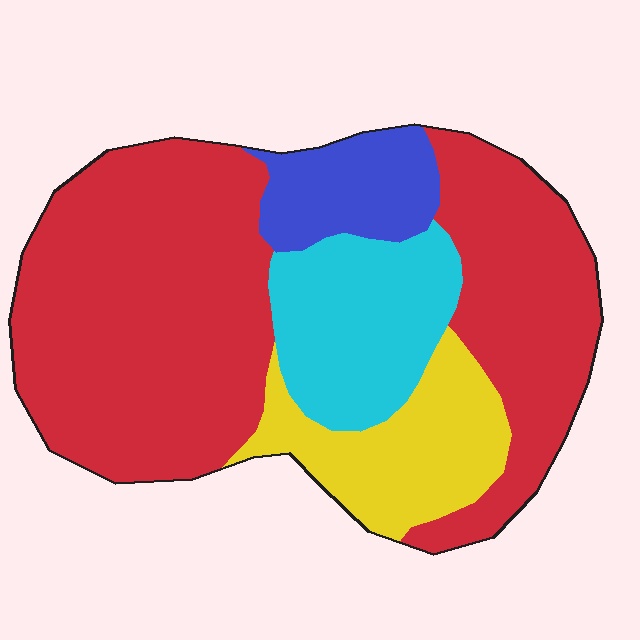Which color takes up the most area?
Red, at roughly 60%.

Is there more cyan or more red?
Red.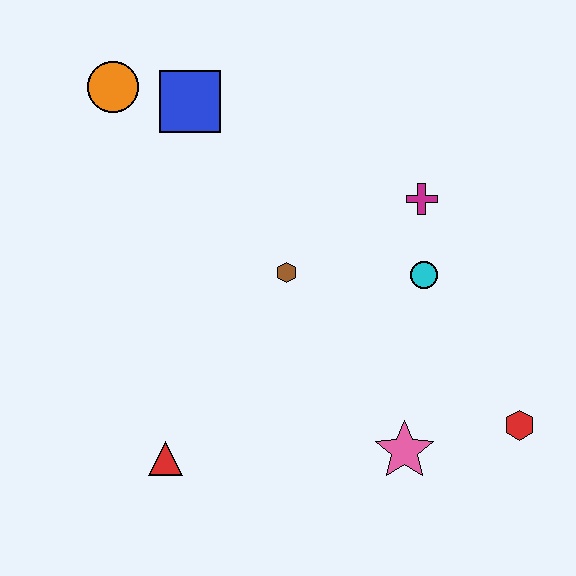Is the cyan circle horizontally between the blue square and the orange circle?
No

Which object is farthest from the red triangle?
The orange circle is farthest from the red triangle.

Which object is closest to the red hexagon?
The pink star is closest to the red hexagon.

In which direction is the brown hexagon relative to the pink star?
The brown hexagon is above the pink star.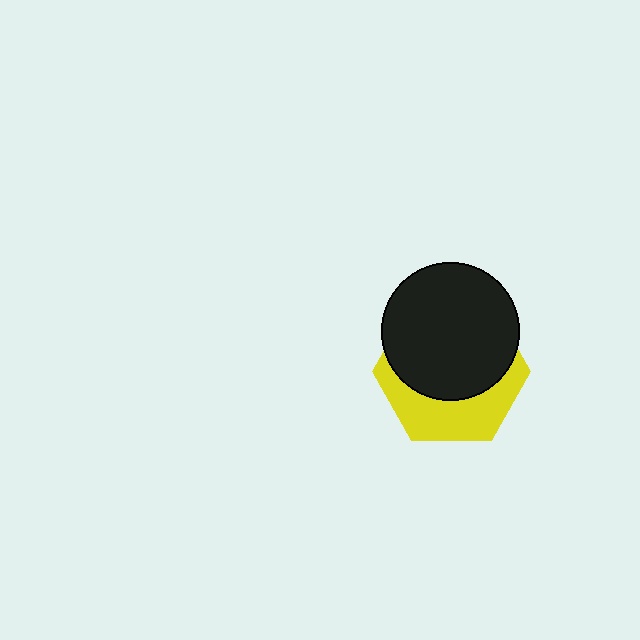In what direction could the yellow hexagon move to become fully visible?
The yellow hexagon could move down. That would shift it out from behind the black circle entirely.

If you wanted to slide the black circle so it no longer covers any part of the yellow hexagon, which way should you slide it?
Slide it up — that is the most direct way to separate the two shapes.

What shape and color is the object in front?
The object in front is a black circle.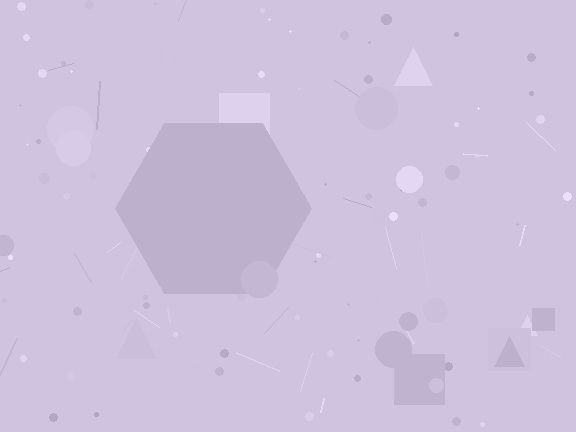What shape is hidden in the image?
A hexagon is hidden in the image.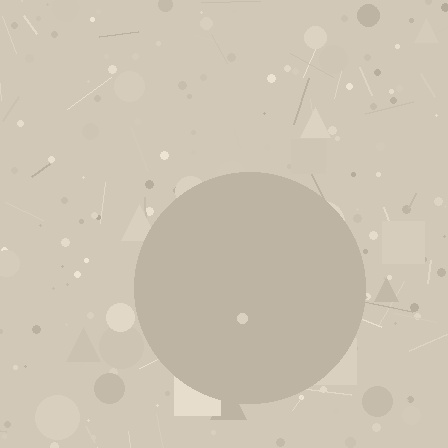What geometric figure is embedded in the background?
A circle is embedded in the background.